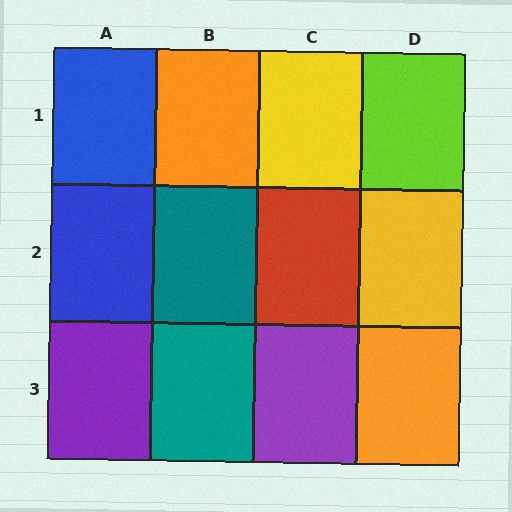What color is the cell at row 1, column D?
Lime.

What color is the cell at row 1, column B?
Orange.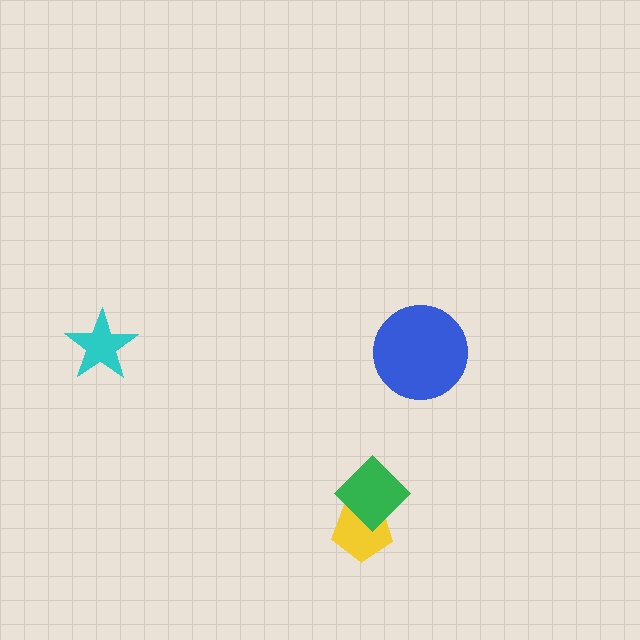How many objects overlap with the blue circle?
0 objects overlap with the blue circle.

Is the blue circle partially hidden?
No, no other shape covers it.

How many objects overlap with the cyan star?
0 objects overlap with the cyan star.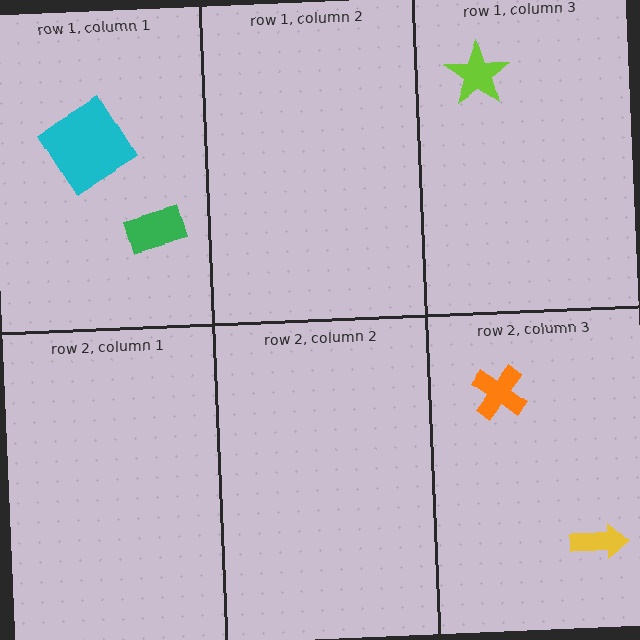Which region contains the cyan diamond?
The row 1, column 1 region.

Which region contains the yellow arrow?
The row 2, column 3 region.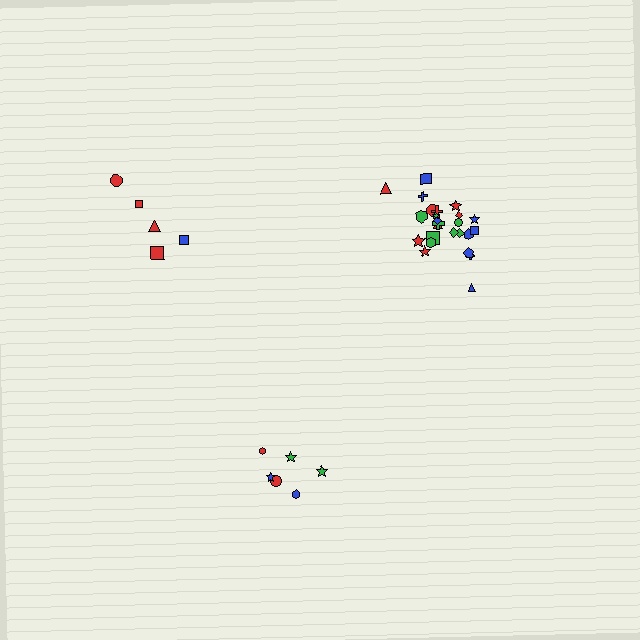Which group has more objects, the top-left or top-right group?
The top-right group.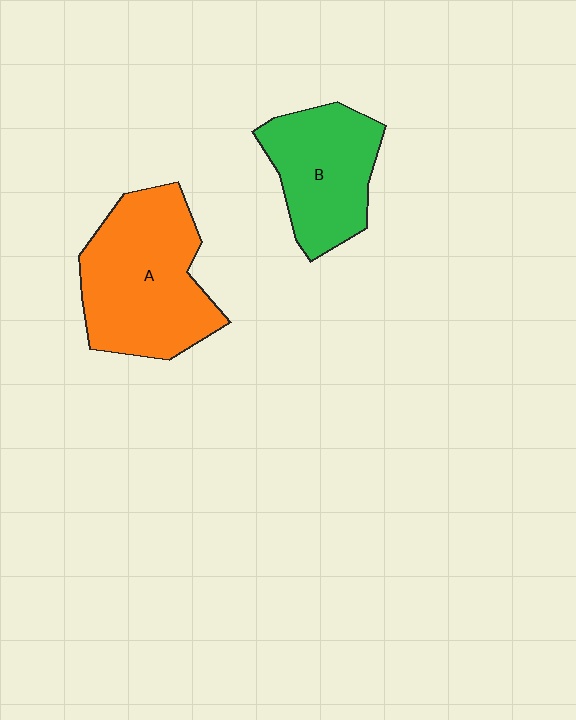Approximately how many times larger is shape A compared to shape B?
Approximately 1.4 times.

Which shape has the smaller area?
Shape B (green).